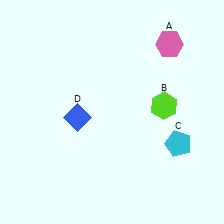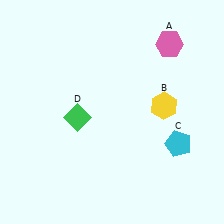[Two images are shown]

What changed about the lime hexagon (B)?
In Image 1, B is lime. In Image 2, it changed to yellow.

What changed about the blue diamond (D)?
In Image 1, D is blue. In Image 2, it changed to green.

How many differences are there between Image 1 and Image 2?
There are 2 differences between the two images.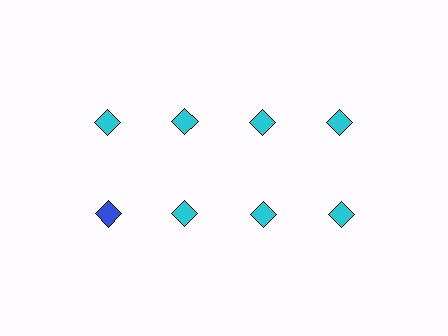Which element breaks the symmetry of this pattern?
The blue diamond in the second row, leftmost column breaks the symmetry. All other shapes are cyan diamonds.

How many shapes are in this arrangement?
There are 8 shapes arranged in a grid pattern.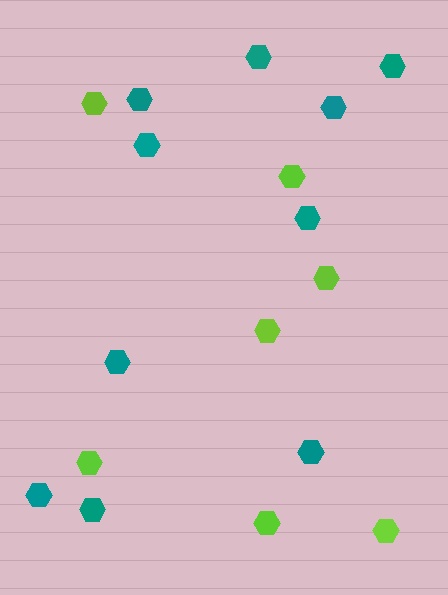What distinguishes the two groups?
There are 2 groups: one group of teal hexagons (10) and one group of lime hexagons (7).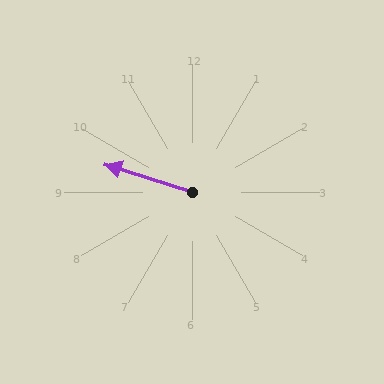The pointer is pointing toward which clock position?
Roughly 10 o'clock.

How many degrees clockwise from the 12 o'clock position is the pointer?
Approximately 288 degrees.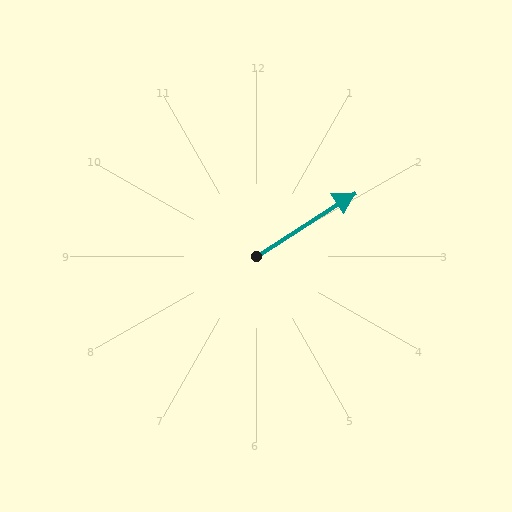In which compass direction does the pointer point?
Northeast.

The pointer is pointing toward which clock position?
Roughly 2 o'clock.